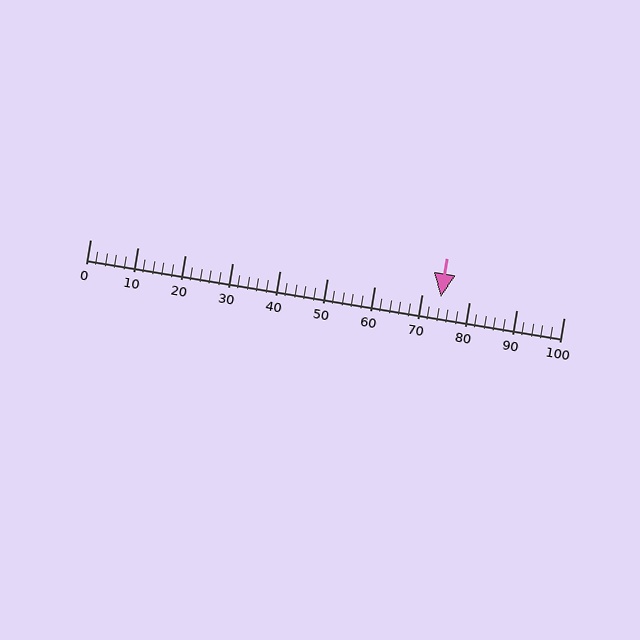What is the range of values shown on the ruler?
The ruler shows values from 0 to 100.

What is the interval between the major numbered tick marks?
The major tick marks are spaced 10 units apart.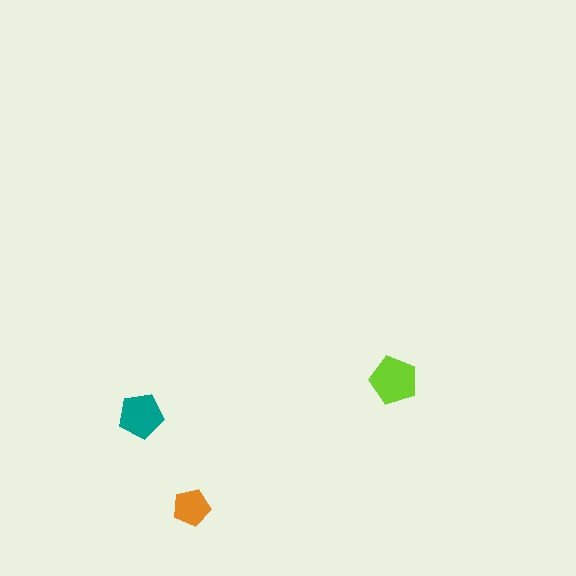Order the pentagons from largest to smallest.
the lime one, the teal one, the orange one.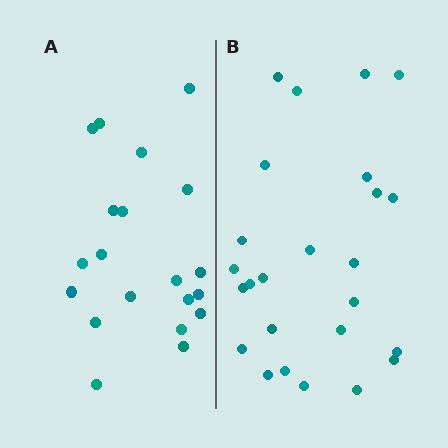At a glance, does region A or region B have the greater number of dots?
Region B (the right region) has more dots.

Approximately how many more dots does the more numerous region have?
Region B has about 5 more dots than region A.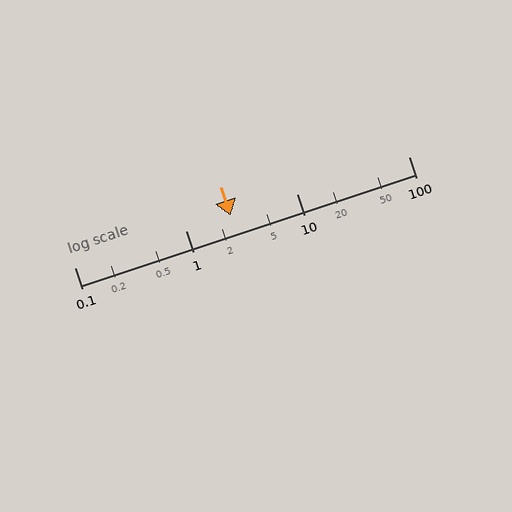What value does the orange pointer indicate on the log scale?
The pointer indicates approximately 2.5.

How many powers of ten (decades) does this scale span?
The scale spans 3 decades, from 0.1 to 100.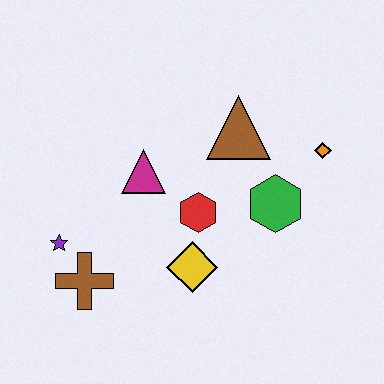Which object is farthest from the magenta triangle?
The orange diamond is farthest from the magenta triangle.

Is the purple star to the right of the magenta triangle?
No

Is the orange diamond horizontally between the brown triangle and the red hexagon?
No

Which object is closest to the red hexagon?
The yellow diamond is closest to the red hexagon.